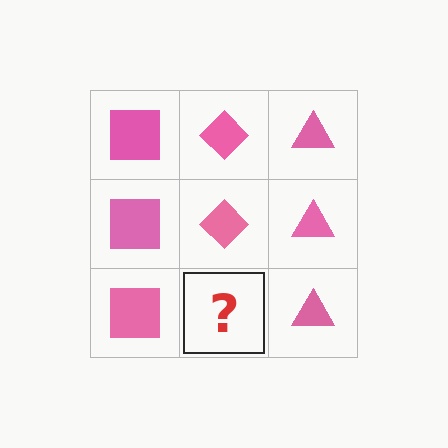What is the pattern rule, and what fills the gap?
The rule is that each column has a consistent shape. The gap should be filled with a pink diamond.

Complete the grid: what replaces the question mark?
The question mark should be replaced with a pink diamond.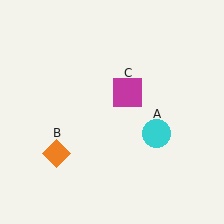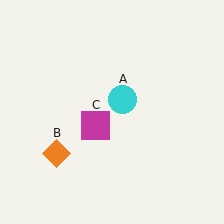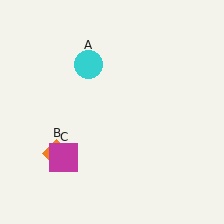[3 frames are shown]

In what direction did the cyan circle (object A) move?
The cyan circle (object A) moved up and to the left.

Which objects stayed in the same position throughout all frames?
Orange diamond (object B) remained stationary.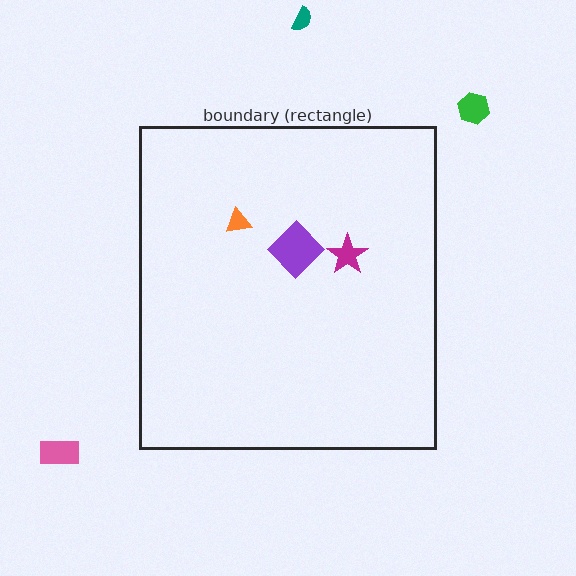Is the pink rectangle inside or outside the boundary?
Outside.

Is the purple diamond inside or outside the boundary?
Inside.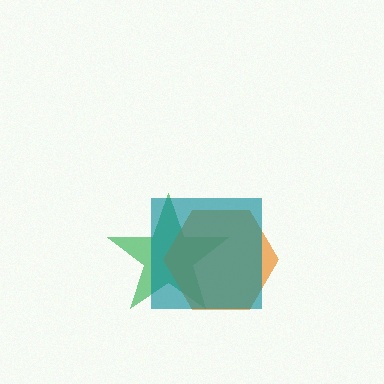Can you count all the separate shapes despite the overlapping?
Yes, there are 3 separate shapes.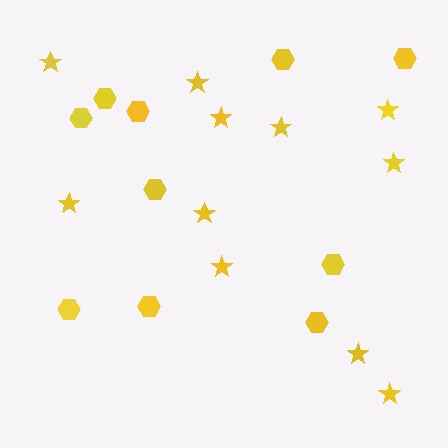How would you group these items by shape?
There are 2 groups: one group of stars (11) and one group of hexagons (10).